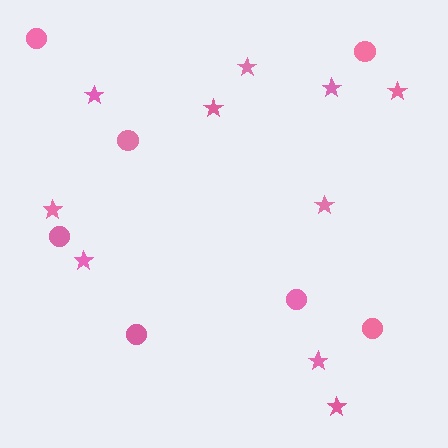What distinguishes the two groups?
There are 2 groups: one group of stars (10) and one group of circles (7).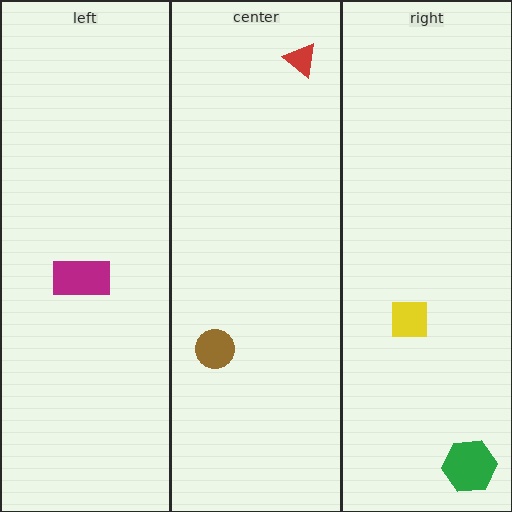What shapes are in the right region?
The green hexagon, the yellow square.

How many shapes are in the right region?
2.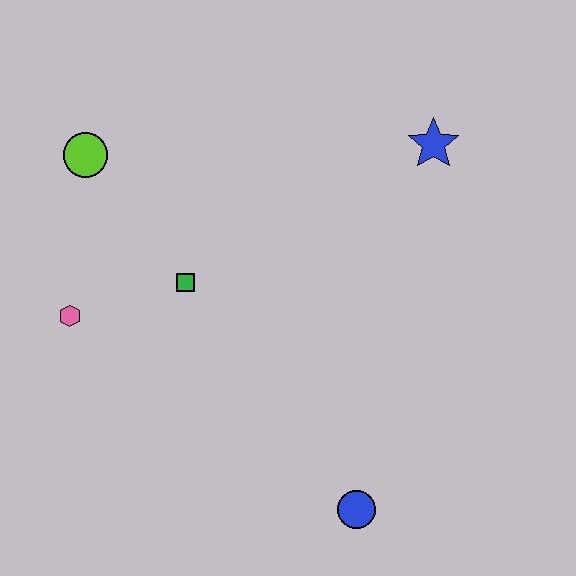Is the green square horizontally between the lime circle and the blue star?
Yes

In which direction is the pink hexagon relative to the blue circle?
The pink hexagon is to the left of the blue circle.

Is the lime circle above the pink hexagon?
Yes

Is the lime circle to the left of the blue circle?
Yes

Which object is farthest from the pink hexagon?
The blue star is farthest from the pink hexagon.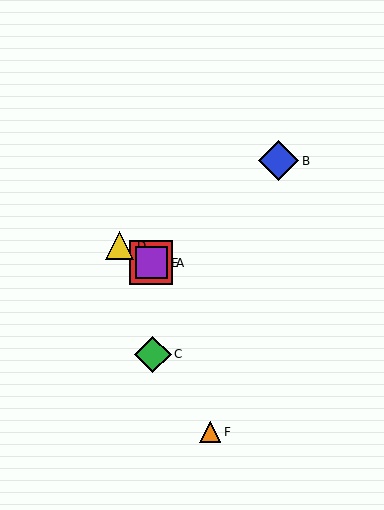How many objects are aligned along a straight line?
3 objects (A, D, E) are aligned along a straight line.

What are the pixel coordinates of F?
Object F is at (210, 432).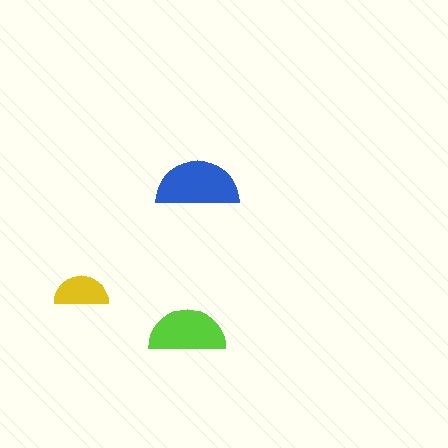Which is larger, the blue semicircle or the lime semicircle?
The blue one.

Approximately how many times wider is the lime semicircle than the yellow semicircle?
About 1.5 times wider.